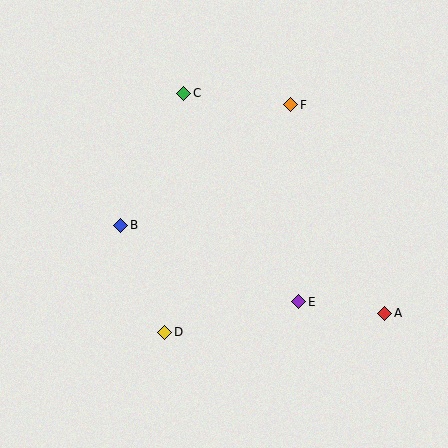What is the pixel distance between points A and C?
The distance between A and C is 298 pixels.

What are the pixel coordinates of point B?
Point B is at (121, 225).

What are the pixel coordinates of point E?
Point E is at (299, 302).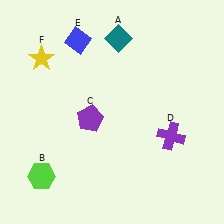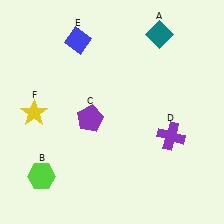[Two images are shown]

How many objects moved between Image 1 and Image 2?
2 objects moved between the two images.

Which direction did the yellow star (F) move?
The yellow star (F) moved down.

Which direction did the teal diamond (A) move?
The teal diamond (A) moved right.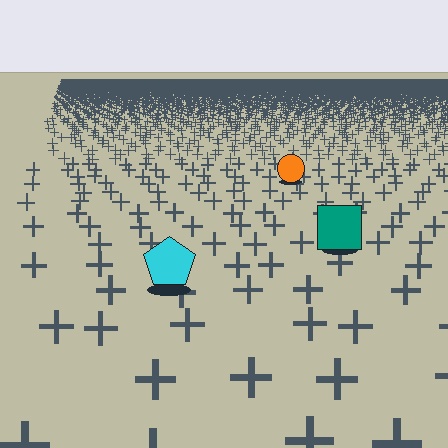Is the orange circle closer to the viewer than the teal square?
No. The teal square is closer — you can tell from the texture gradient: the ground texture is coarser near it.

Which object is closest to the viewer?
The cyan pentagon is closest. The texture marks near it are larger and more spread out.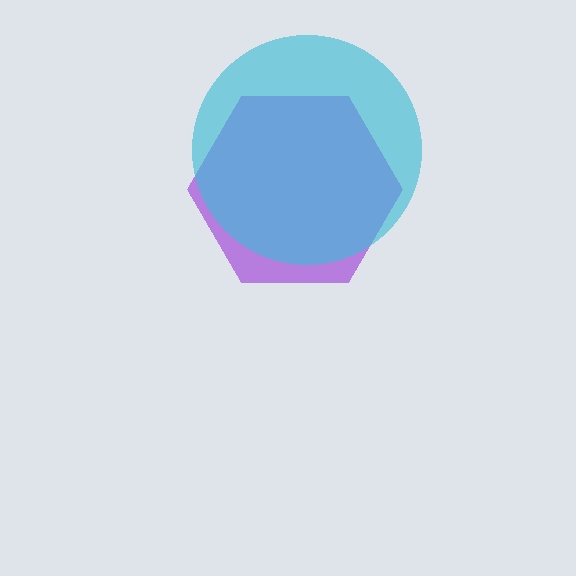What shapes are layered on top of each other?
The layered shapes are: a purple hexagon, a cyan circle.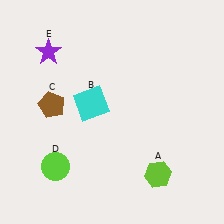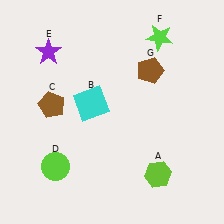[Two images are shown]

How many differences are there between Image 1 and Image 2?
There are 2 differences between the two images.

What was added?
A lime star (F), a brown pentagon (G) were added in Image 2.